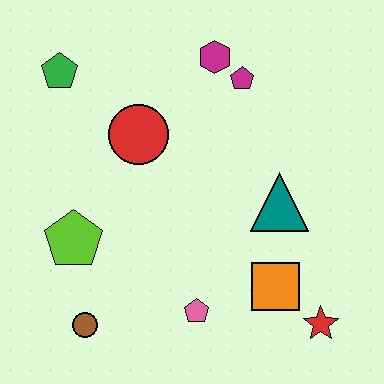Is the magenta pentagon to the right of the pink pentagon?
Yes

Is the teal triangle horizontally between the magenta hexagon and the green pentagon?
No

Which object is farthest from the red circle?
The red star is farthest from the red circle.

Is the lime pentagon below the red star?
No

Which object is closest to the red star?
The orange square is closest to the red star.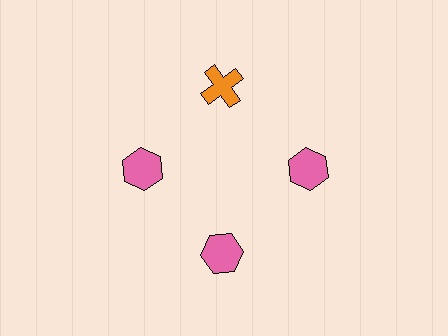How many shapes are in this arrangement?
There are 4 shapes arranged in a ring pattern.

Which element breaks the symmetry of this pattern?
The orange cross at roughly the 12 o'clock position breaks the symmetry. All other shapes are pink hexagons.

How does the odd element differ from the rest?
It differs in both color (orange instead of pink) and shape (cross instead of hexagon).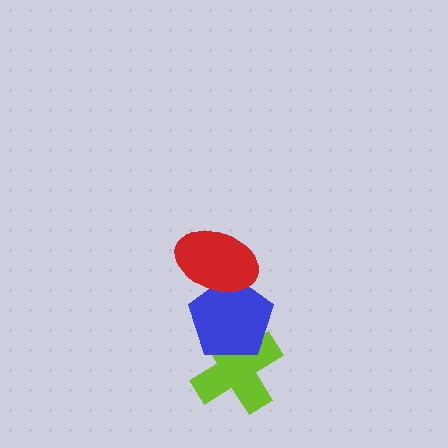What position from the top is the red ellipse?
The red ellipse is 1st from the top.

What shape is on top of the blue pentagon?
The red ellipse is on top of the blue pentagon.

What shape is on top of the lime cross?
The blue pentagon is on top of the lime cross.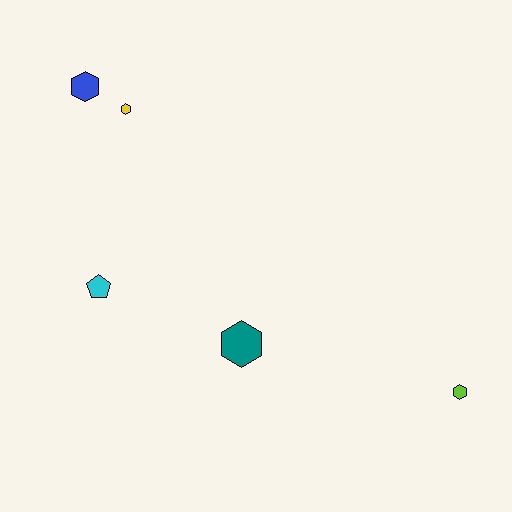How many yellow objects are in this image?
There is 1 yellow object.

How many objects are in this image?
There are 5 objects.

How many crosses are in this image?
There are no crosses.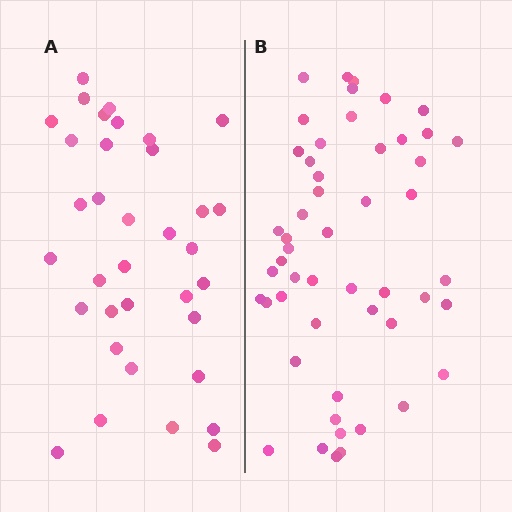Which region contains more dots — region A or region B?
Region B (the right region) has more dots.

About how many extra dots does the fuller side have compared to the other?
Region B has approximately 15 more dots than region A.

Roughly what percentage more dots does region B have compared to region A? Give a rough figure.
About 45% more.